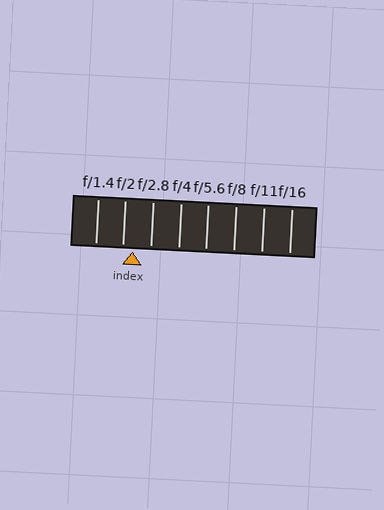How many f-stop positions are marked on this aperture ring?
There are 8 f-stop positions marked.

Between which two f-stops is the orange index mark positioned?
The index mark is between f/2 and f/2.8.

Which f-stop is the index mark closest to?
The index mark is closest to f/2.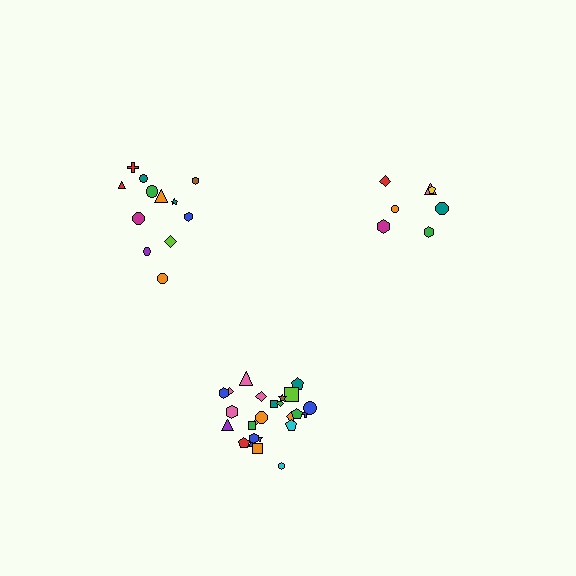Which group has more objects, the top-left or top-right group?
The top-left group.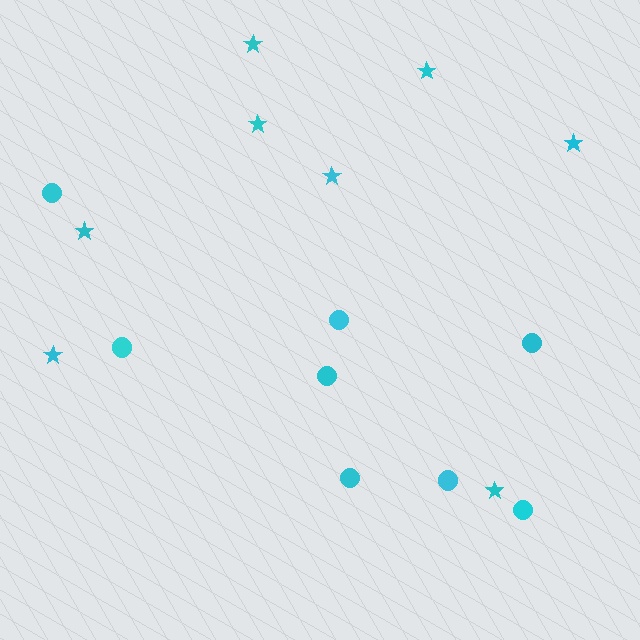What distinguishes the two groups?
There are 2 groups: one group of circles (8) and one group of stars (8).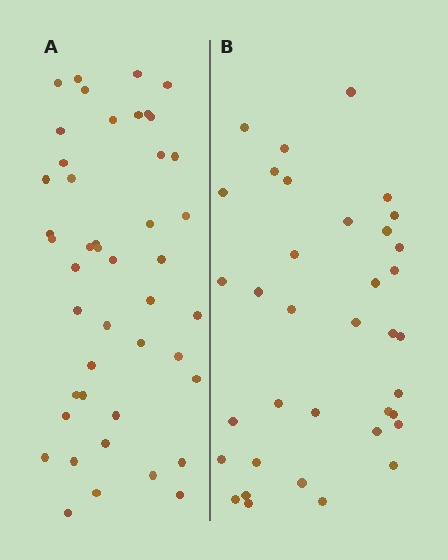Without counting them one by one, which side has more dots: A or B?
Region A (the left region) has more dots.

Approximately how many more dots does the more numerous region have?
Region A has roughly 8 or so more dots than region B.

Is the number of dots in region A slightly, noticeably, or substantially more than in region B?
Region A has noticeably more, but not dramatically so. The ratio is roughly 1.2 to 1.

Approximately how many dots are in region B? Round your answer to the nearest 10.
About 40 dots. (The exact count is 36, which rounds to 40.)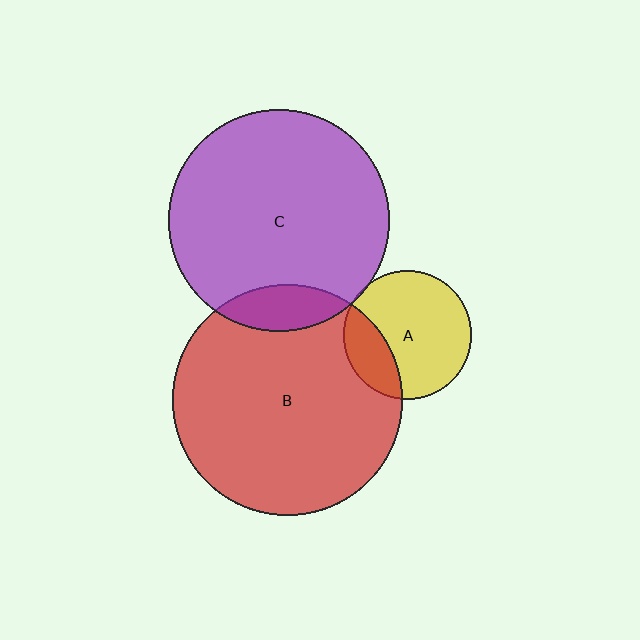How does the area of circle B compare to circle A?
Approximately 3.2 times.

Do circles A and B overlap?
Yes.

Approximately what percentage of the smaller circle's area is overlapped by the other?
Approximately 25%.